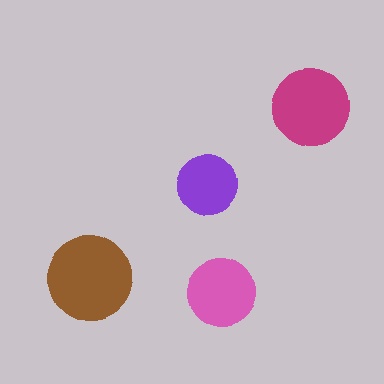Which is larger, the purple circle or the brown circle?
The brown one.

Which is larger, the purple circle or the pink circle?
The pink one.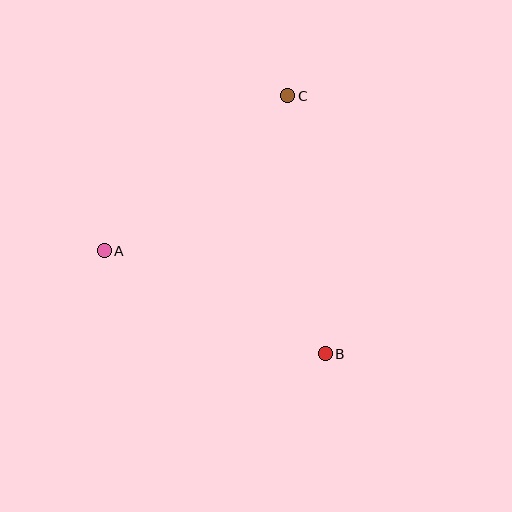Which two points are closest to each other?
Points A and C are closest to each other.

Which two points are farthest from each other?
Points B and C are farthest from each other.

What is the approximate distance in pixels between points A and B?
The distance between A and B is approximately 244 pixels.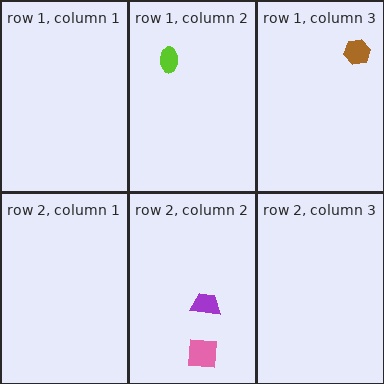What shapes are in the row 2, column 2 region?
The purple trapezoid, the pink square.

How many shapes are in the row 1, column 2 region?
1.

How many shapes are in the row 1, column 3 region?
1.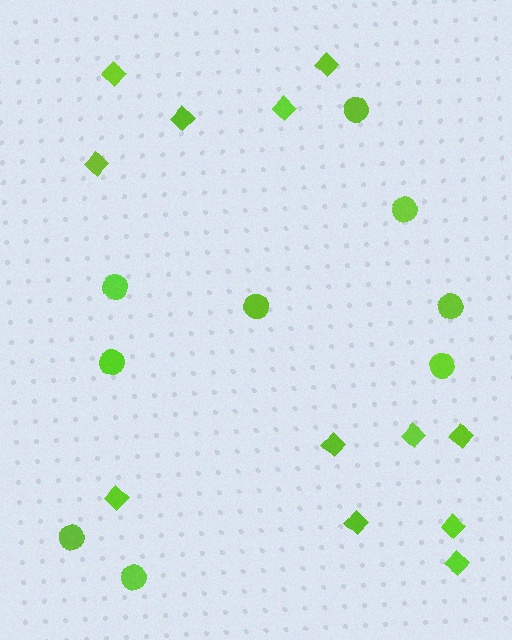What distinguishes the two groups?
There are 2 groups: one group of circles (9) and one group of diamonds (12).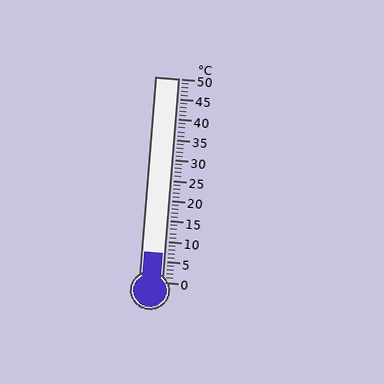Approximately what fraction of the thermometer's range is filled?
The thermometer is filled to approximately 15% of its range.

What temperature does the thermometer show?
The thermometer shows approximately 7°C.